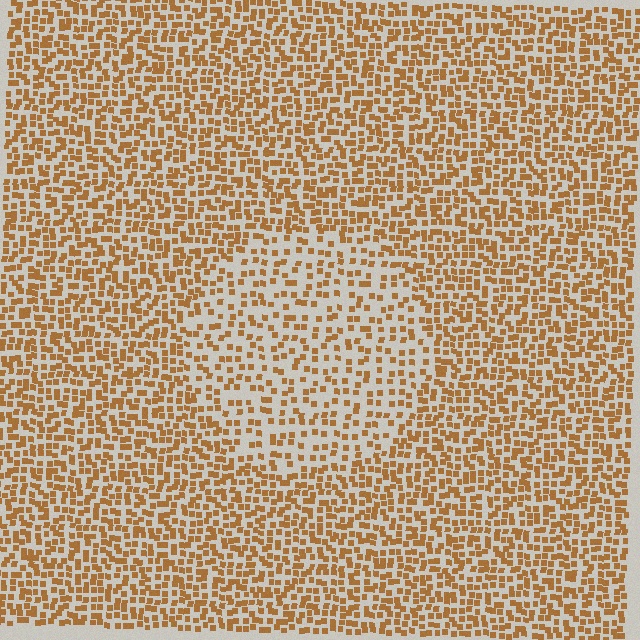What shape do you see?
I see a circle.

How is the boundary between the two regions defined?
The boundary is defined by a change in element density (approximately 1.8x ratio). All elements are the same color, size, and shape.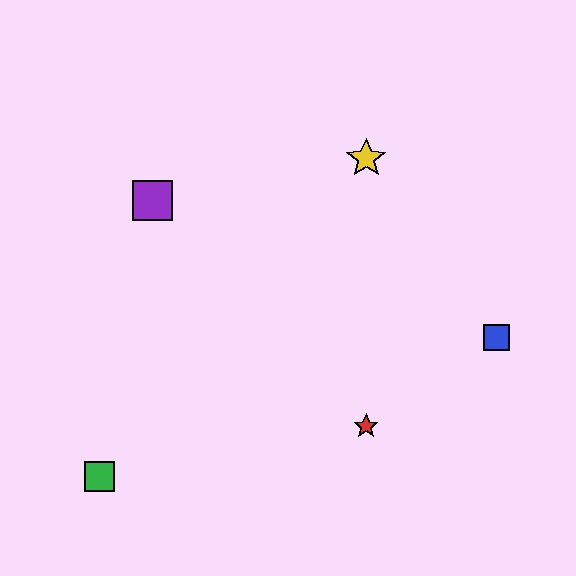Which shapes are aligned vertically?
The red star, the yellow star are aligned vertically.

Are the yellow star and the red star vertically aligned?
Yes, both are at x≈366.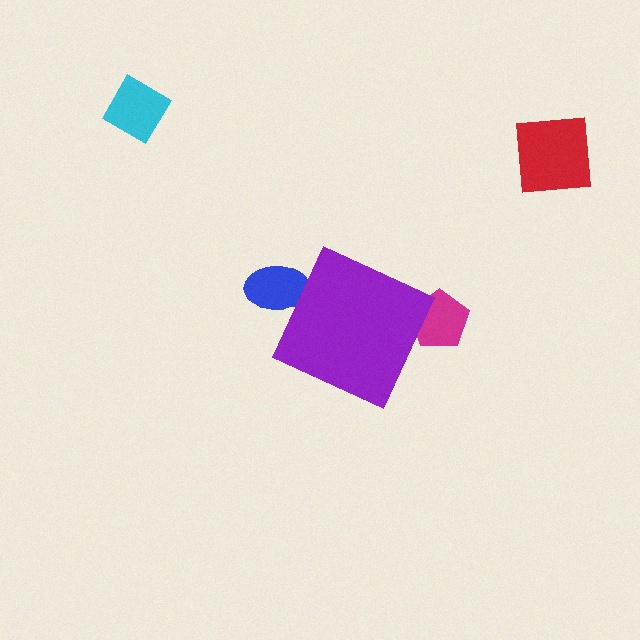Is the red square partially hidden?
No, the red square is fully visible.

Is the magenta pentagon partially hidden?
Yes, the magenta pentagon is partially hidden behind the purple diamond.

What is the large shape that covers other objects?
A purple diamond.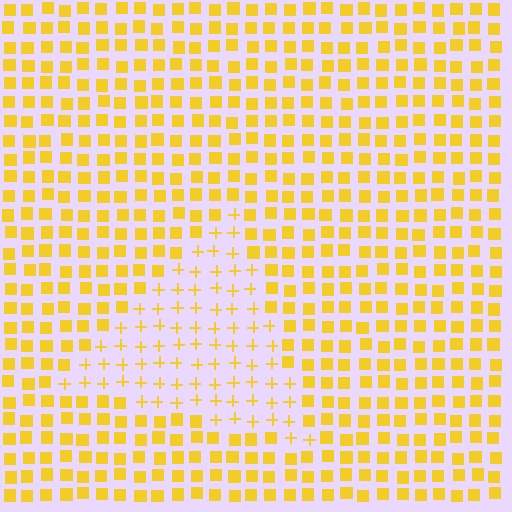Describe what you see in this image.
The image is filled with small yellow elements arranged in a uniform grid. A triangle-shaped region contains plus signs, while the surrounding area contains squares. The boundary is defined purely by the change in element shape.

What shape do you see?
I see a triangle.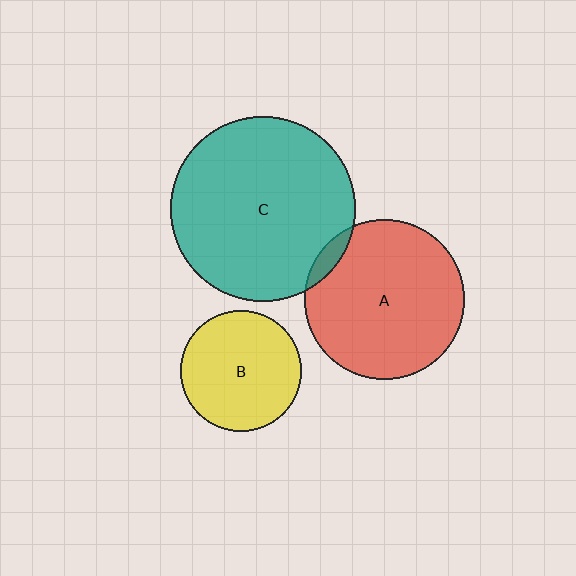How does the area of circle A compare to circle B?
Approximately 1.8 times.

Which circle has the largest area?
Circle C (teal).